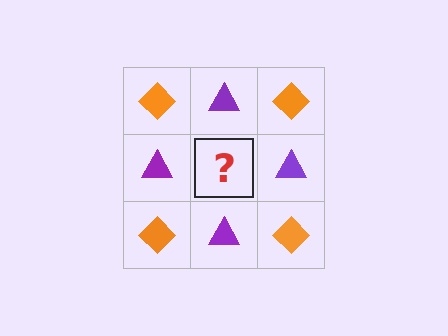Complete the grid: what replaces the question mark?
The question mark should be replaced with an orange diamond.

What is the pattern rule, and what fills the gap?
The rule is that it alternates orange diamond and purple triangle in a checkerboard pattern. The gap should be filled with an orange diamond.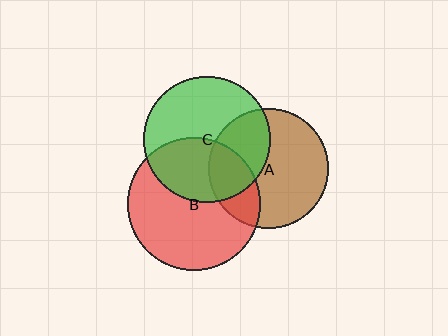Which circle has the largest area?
Circle B (red).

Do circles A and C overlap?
Yes.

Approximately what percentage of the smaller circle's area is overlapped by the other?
Approximately 35%.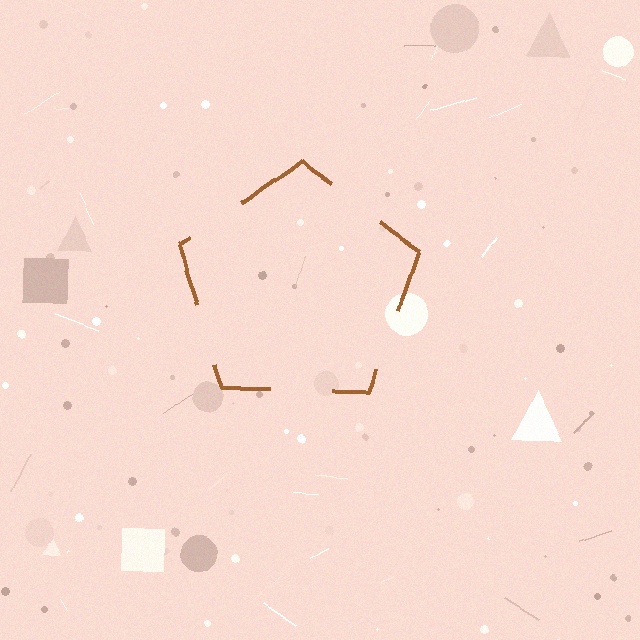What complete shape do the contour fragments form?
The contour fragments form a pentagon.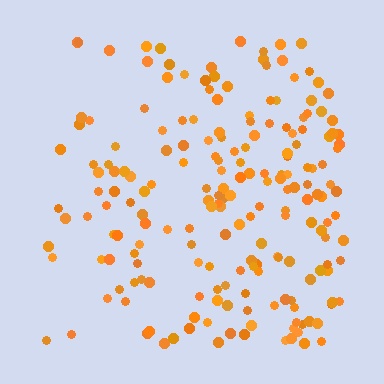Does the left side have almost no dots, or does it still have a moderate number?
Still a moderate number, just noticeably fewer than the right.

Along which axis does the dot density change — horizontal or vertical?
Horizontal.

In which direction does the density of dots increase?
From left to right, with the right side densest.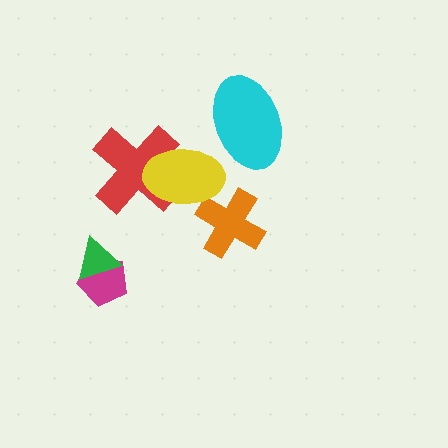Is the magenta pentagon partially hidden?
Yes, it is partially covered by another shape.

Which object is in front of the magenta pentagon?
The green triangle is in front of the magenta pentagon.